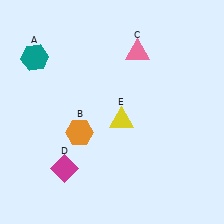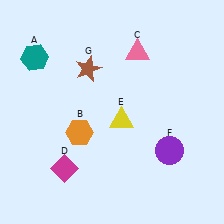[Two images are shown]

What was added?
A purple circle (F), a brown star (G) were added in Image 2.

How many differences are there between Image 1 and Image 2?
There are 2 differences between the two images.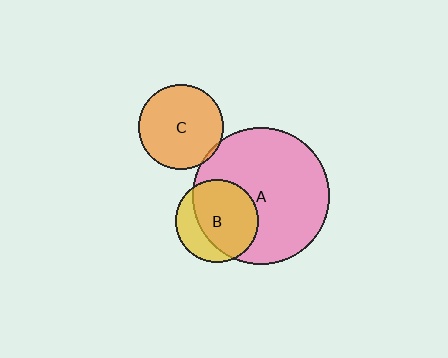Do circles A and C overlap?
Yes.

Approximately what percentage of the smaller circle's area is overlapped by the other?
Approximately 5%.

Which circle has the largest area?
Circle A (pink).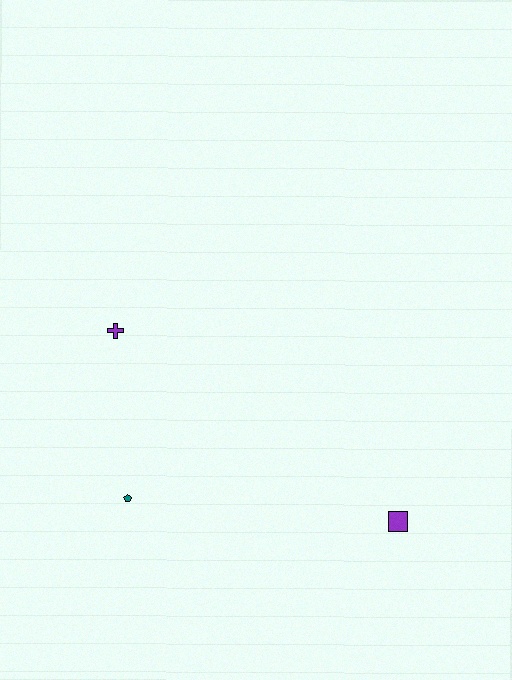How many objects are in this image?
There are 3 objects.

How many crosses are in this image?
There is 1 cross.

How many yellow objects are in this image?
There are no yellow objects.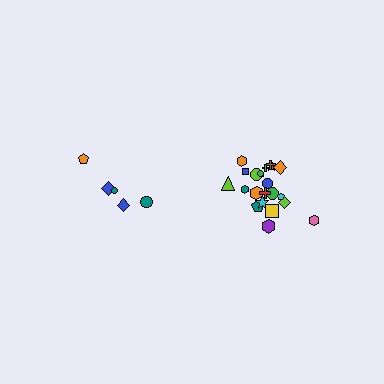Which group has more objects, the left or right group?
The right group.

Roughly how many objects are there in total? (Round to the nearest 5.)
Roughly 25 objects in total.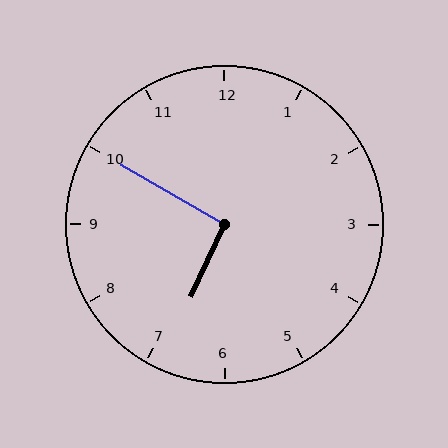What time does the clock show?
6:50.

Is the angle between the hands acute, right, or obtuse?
It is right.